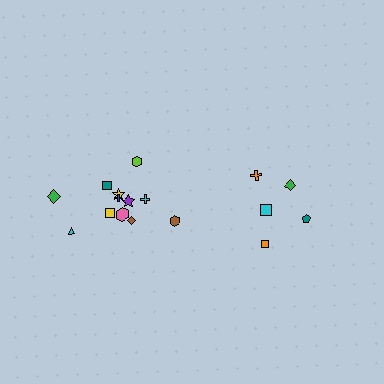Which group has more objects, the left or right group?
The left group.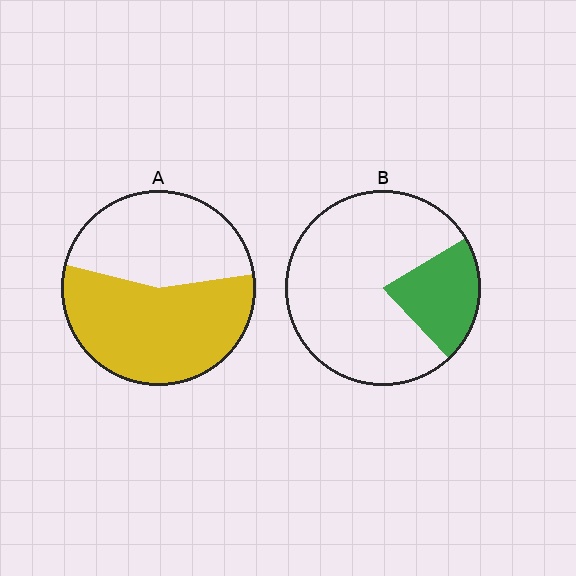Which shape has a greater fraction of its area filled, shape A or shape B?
Shape A.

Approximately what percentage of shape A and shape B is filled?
A is approximately 55% and B is approximately 20%.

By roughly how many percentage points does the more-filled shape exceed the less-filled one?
By roughly 35 percentage points (A over B).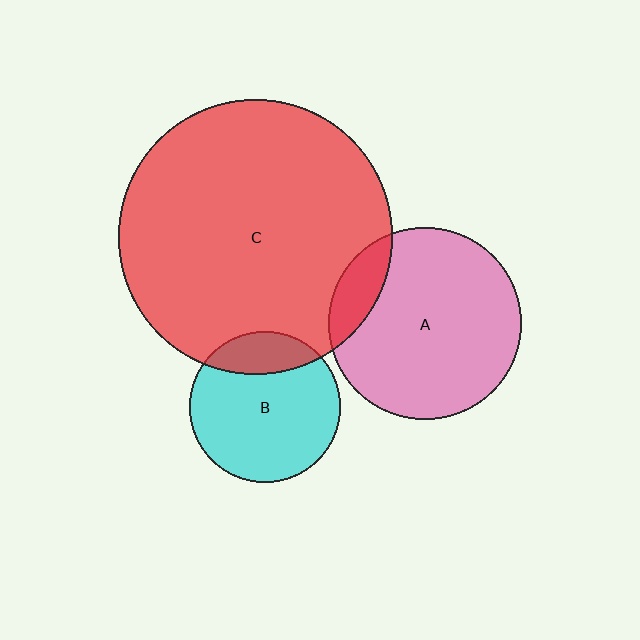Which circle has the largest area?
Circle C (red).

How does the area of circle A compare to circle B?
Approximately 1.6 times.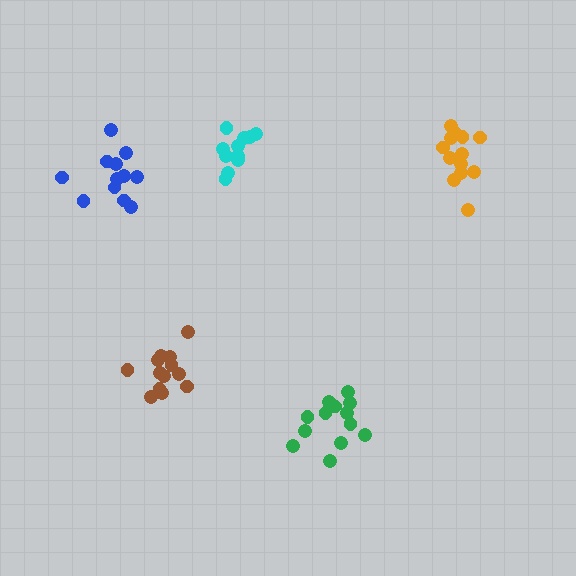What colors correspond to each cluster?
The clusters are colored: cyan, brown, orange, blue, green.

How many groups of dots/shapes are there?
There are 5 groups.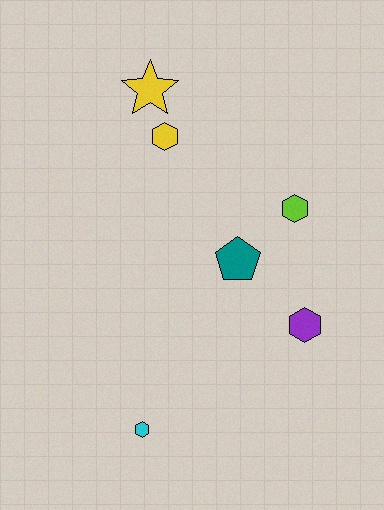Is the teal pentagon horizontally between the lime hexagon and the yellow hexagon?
Yes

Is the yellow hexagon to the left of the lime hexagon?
Yes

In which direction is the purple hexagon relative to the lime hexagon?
The purple hexagon is below the lime hexagon.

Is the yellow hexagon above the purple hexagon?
Yes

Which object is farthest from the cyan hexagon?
The yellow star is farthest from the cyan hexagon.